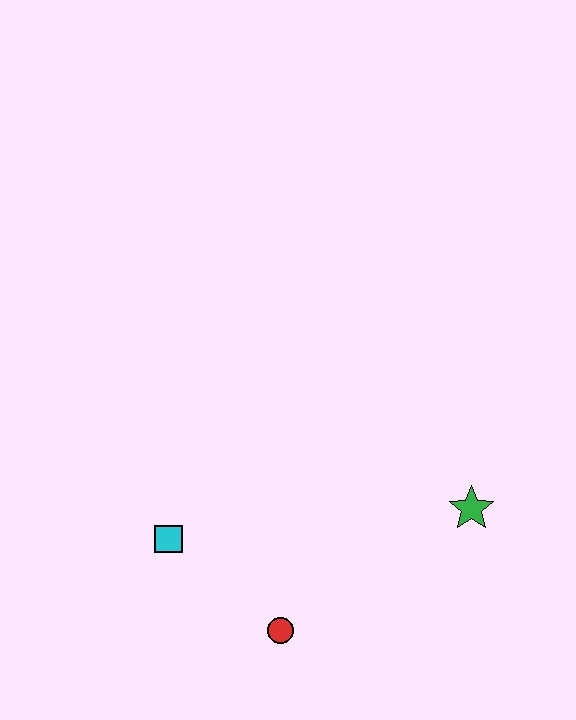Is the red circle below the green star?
Yes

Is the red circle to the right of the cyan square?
Yes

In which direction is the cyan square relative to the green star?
The cyan square is to the left of the green star.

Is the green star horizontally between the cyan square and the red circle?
No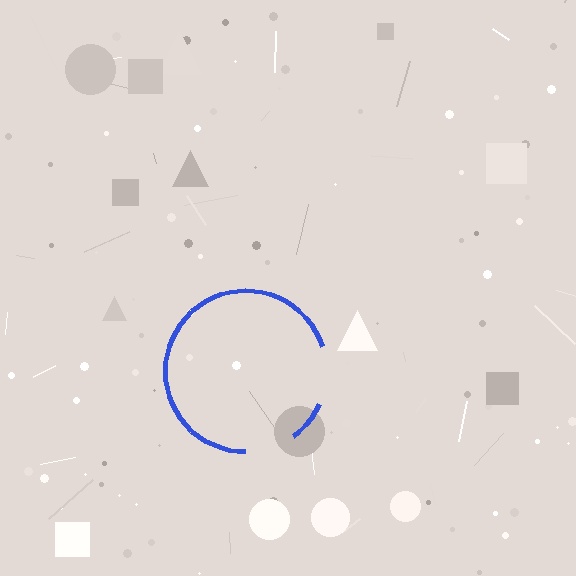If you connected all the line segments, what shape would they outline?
They would outline a circle.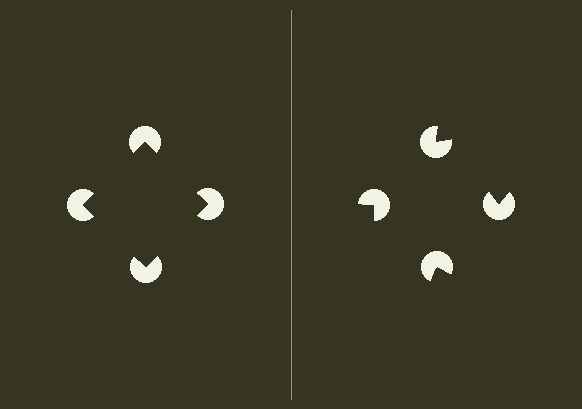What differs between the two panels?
The pac-man discs are positioned identically on both sides; only the wedge orientations differ. On the left they align to a square; on the right they are misaligned.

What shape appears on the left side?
An illusory square.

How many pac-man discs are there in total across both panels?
8 — 4 on each side.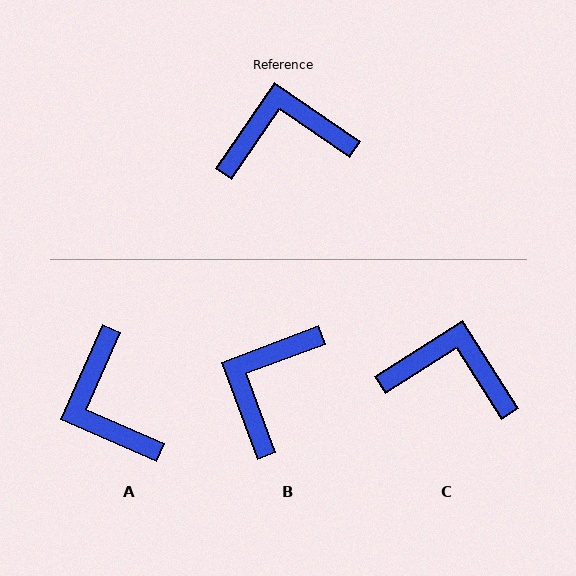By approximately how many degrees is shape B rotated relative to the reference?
Approximately 55 degrees counter-clockwise.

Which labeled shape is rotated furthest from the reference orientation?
A, about 101 degrees away.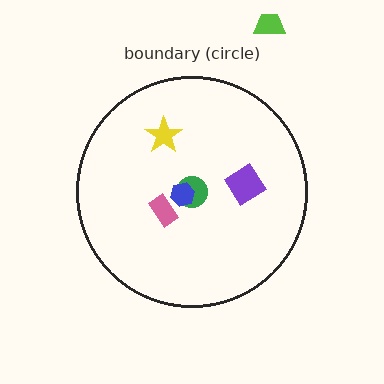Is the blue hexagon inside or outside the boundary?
Inside.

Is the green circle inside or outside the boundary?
Inside.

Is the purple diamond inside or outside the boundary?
Inside.